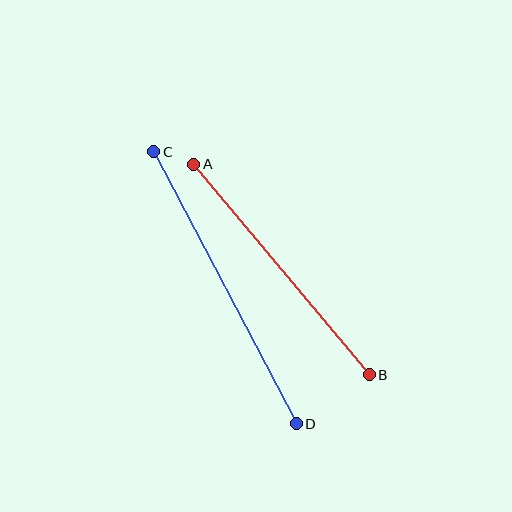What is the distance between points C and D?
The distance is approximately 307 pixels.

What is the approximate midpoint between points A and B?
The midpoint is at approximately (282, 269) pixels.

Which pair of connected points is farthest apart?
Points C and D are farthest apart.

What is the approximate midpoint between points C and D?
The midpoint is at approximately (225, 288) pixels.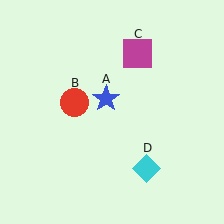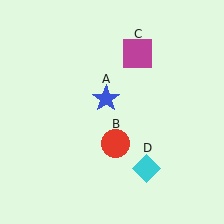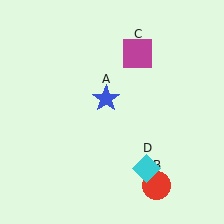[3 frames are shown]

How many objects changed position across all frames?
1 object changed position: red circle (object B).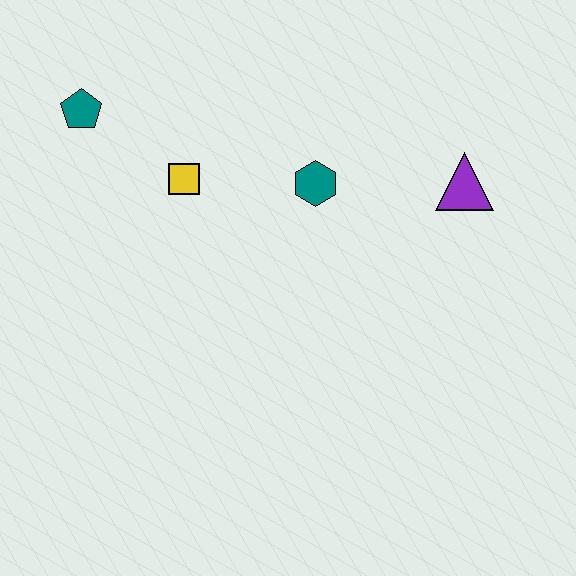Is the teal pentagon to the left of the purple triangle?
Yes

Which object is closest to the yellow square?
The teal pentagon is closest to the yellow square.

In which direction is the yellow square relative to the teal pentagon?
The yellow square is to the right of the teal pentagon.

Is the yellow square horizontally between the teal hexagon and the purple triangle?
No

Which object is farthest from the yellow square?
The purple triangle is farthest from the yellow square.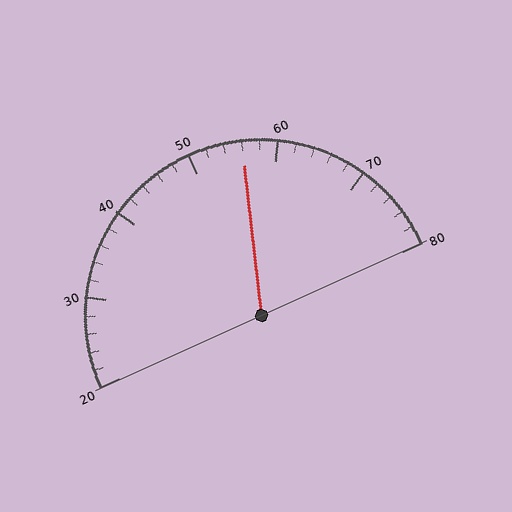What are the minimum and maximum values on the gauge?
The gauge ranges from 20 to 80.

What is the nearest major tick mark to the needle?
The nearest major tick mark is 60.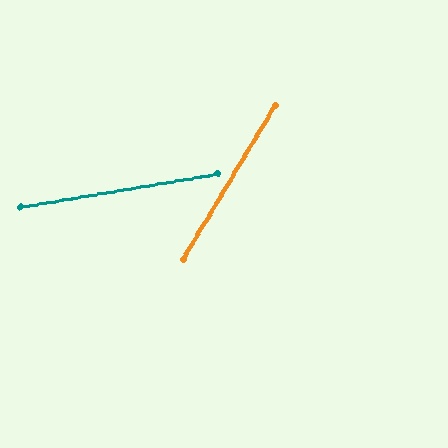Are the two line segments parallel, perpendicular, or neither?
Neither parallel nor perpendicular — they differ by about 49°.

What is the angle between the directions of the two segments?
Approximately 49 degrees.